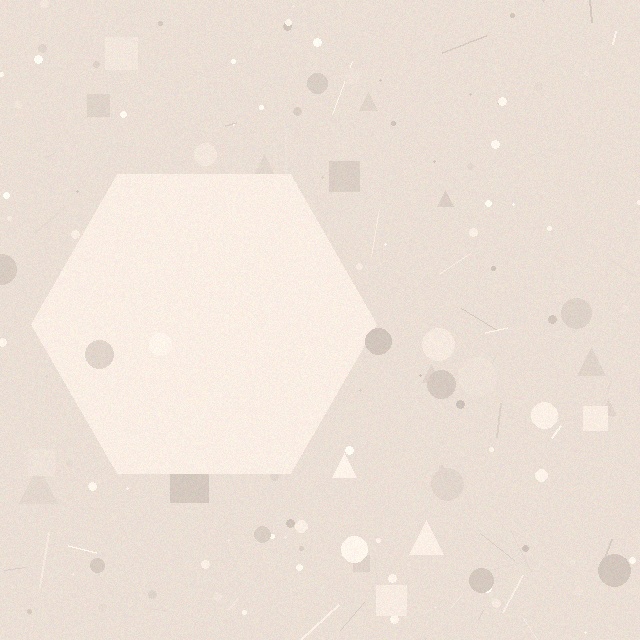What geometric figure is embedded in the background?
A hexagon is embedded in the background.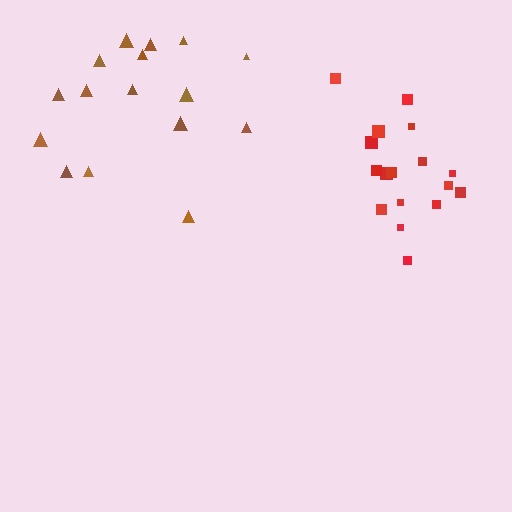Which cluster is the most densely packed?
Red.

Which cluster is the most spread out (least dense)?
Brown.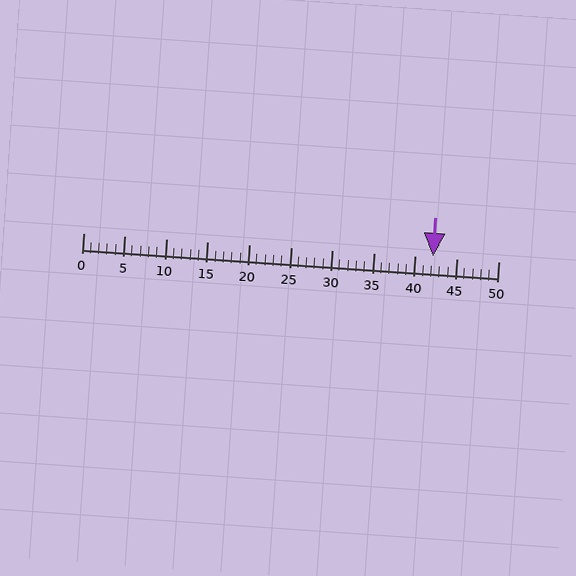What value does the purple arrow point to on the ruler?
The purple arrow points to approximately 42.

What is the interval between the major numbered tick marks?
The major tick marks are spaced 5 units apart.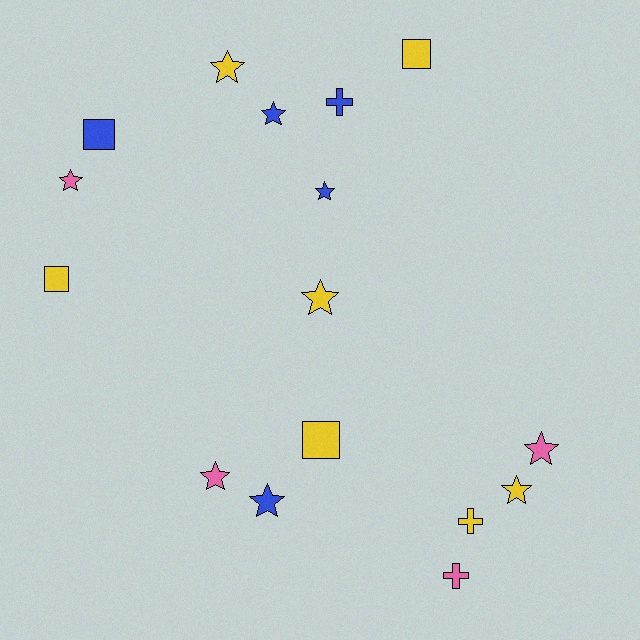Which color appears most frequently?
Yellow, with 7 objects.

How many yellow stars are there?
There are 3 yellow stars.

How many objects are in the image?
There are 16 objects.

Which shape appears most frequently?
Star, with 9 objects.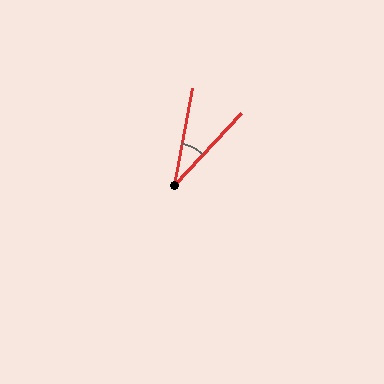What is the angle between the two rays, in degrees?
Approximately 32 degrees.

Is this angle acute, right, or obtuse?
It is acute.